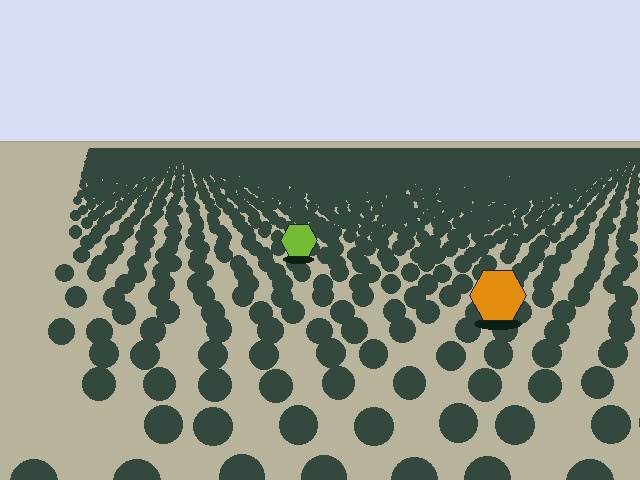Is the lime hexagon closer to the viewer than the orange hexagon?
No. The orange hexagon is closer — you can tell from the texture gradient: the ground texture is coarser near it.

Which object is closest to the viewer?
The orange hexagon is closest. The texture marks near it are larger and more spread out.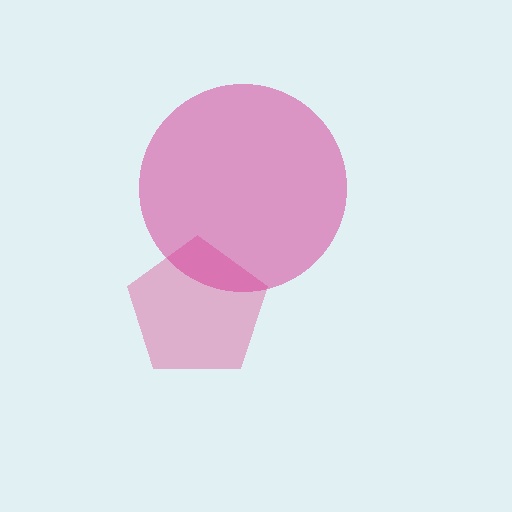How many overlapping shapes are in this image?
There are 2 overlapping shapes in the image.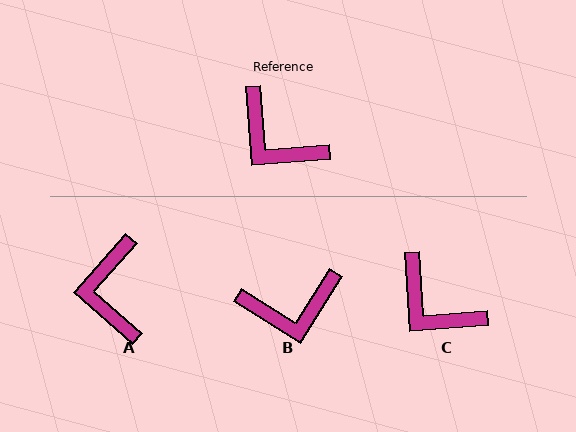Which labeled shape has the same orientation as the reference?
C.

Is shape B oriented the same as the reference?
No, it is off by about 54 degrees.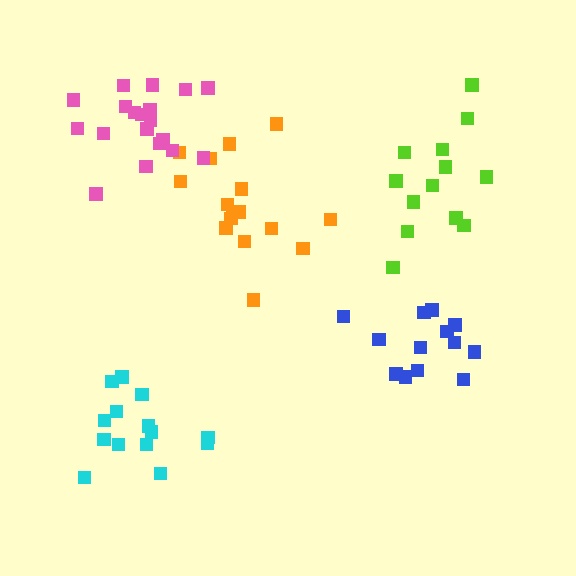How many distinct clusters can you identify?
There are 5 distinct clusters.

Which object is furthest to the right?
The lime cluster is rightmost.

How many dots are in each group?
Group 1: 14 dots, Group 2: 16 dots, Group 3: 13 dots, Group 4: 13 dots, Group 5: 19 dots (75 total).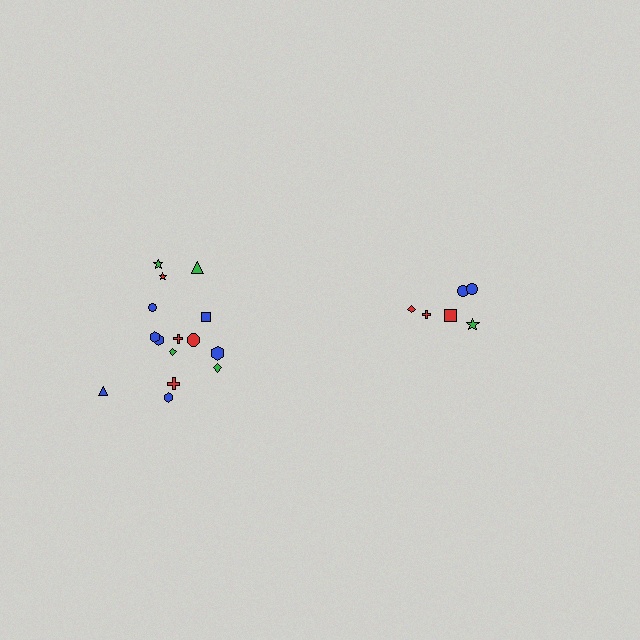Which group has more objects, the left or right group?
The left group.